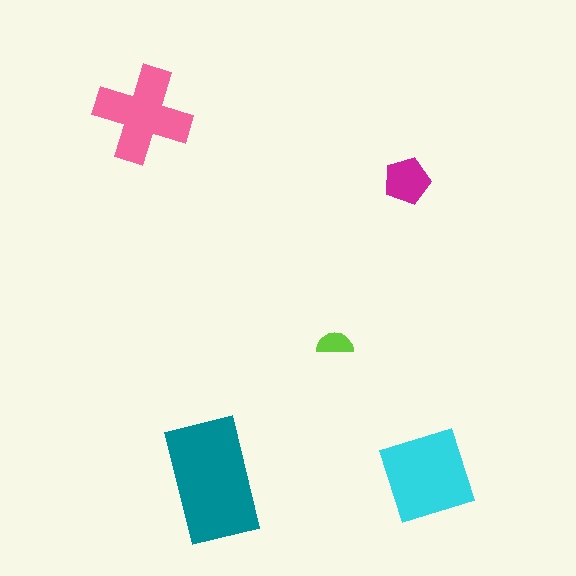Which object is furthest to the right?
The cyan square is rightmost.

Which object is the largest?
The teal rectangle.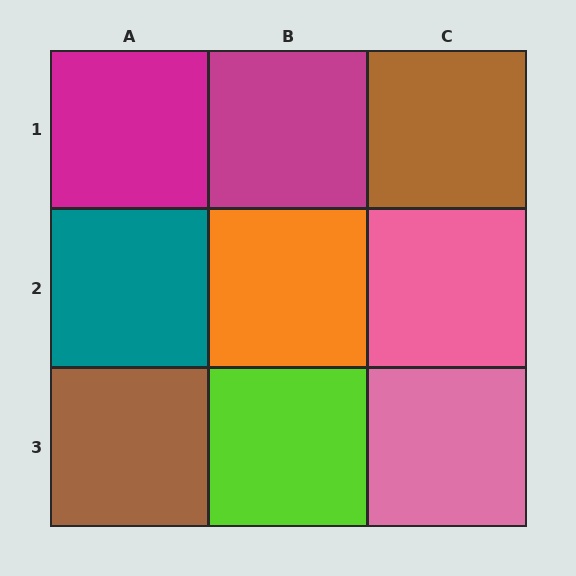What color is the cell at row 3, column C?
Pink.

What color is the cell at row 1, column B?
Magenta.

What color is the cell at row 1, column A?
Magenta.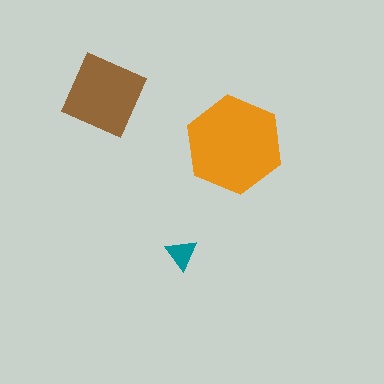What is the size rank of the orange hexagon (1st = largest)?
1st.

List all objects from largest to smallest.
The orange hexagon, the brown square, the teal triangle.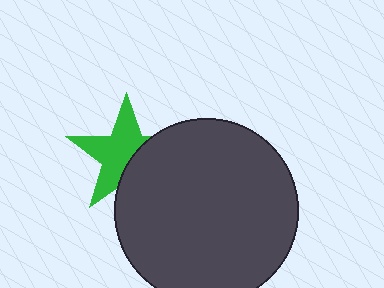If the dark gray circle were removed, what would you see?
You would see the complete green star.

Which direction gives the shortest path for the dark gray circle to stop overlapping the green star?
Moving right gives the shortest separation.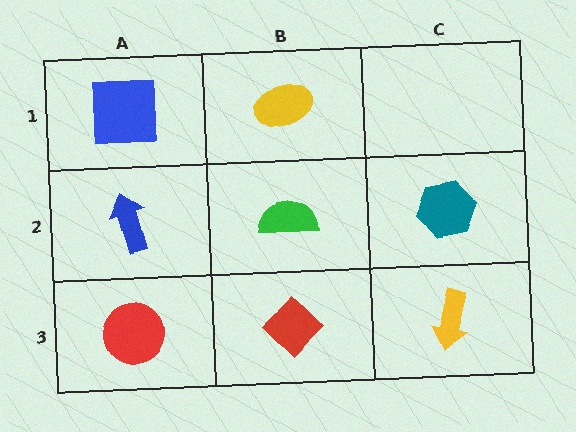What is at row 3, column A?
A red circle.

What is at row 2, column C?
A teal hexagon.